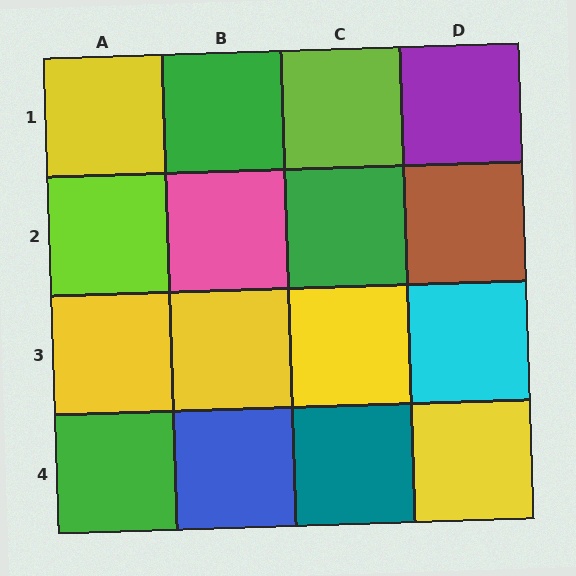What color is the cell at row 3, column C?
Yellow.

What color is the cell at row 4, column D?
Yellow.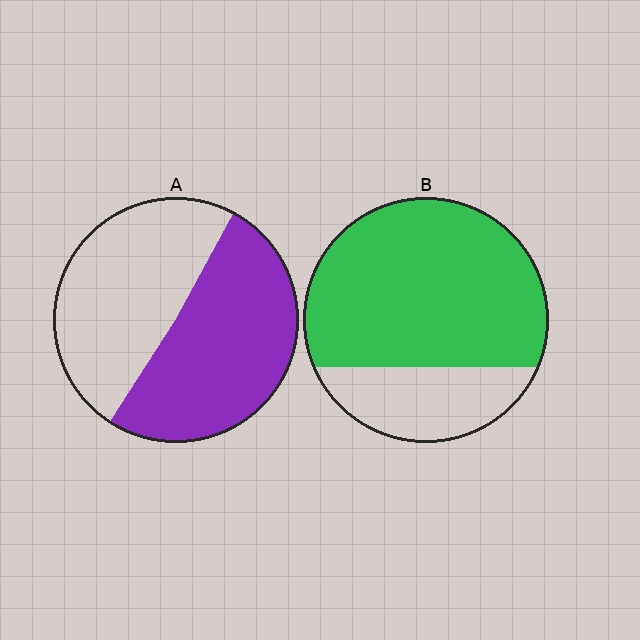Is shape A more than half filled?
Roughly half.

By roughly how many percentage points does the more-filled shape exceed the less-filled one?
By roughly 20 percentage points (B over A).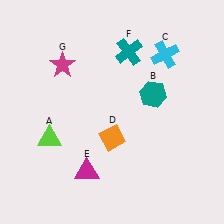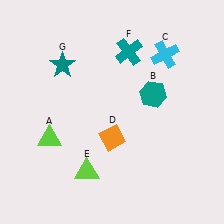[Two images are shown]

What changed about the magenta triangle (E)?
In Image 1, E is magenta. In Image 2, it changed to lime.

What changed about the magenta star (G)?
In Image 1, G is magenta. In Image 2, it changed to teal.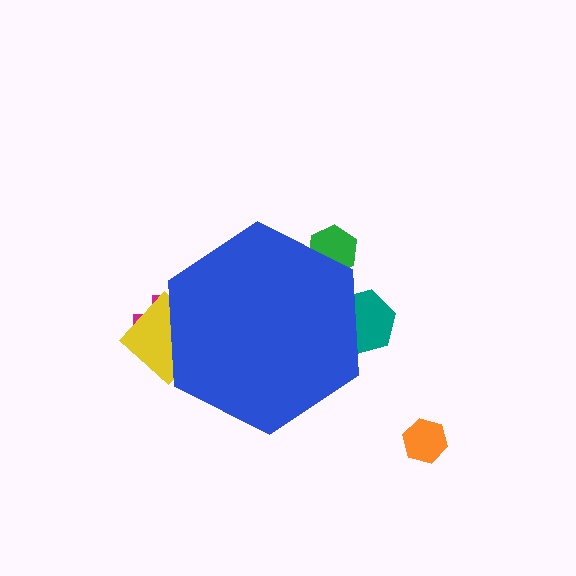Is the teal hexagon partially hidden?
Yes, the teal hexagon is partially hidden behind the blue hexagon.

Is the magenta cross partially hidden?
Yes, the magenta cross is partially hidden behind the blue hexagon.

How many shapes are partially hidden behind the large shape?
5 shapes are partially hidden.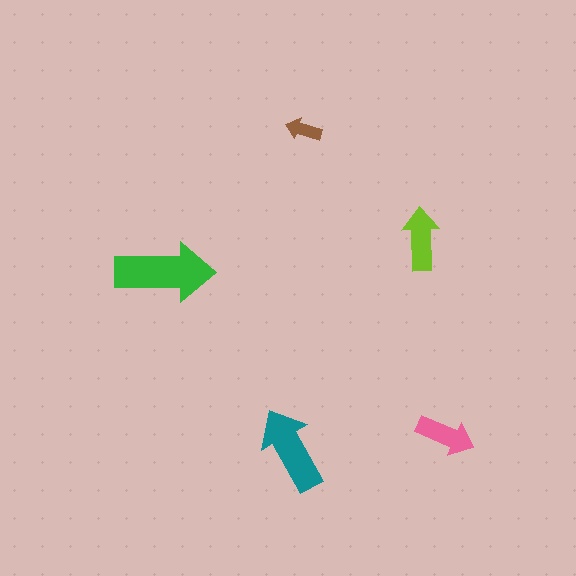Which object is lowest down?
The teal arrow is bottommost.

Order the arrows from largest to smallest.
the green one, the teal one, the lime one, the pink one, the brown one.